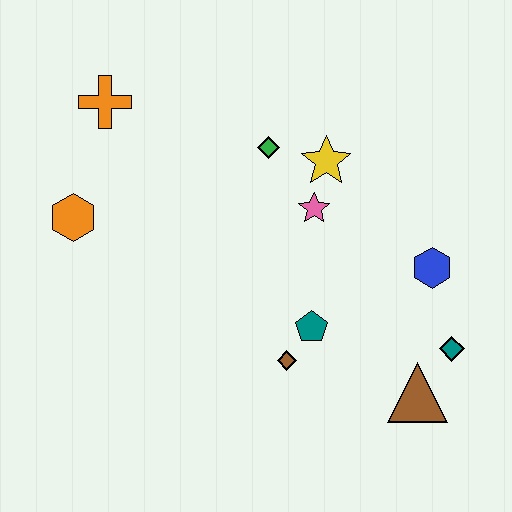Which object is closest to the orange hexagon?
The orange cross is closest to the orange hexagon.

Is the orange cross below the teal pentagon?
No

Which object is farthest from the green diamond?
The brown triangle is farthest from the green diamond.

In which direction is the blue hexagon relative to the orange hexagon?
The blue hexagon is to the right of the orange hexagon.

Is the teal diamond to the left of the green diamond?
No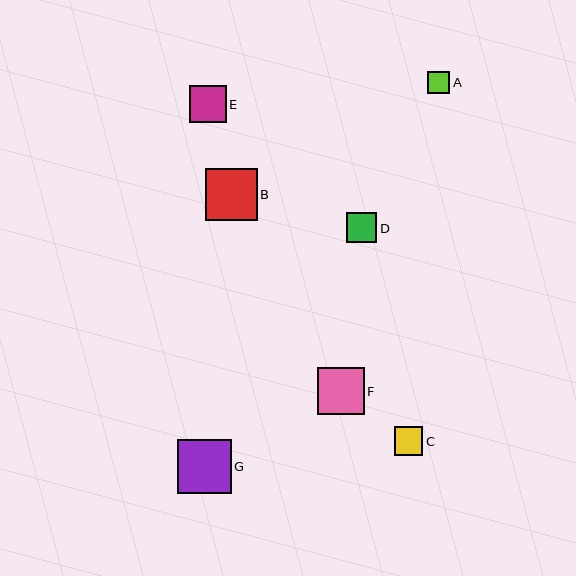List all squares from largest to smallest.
From largest to smallest: G, B, F, E, D, C, A.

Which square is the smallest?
Square A is the smallest with a size of approximately 22 pixels.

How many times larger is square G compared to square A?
Square G is approximately 2.4 times the size of square A.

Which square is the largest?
Square G is the largest with a size of approximately 54 pixels.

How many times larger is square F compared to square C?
Square F is approximately 1.6 times the size of square C.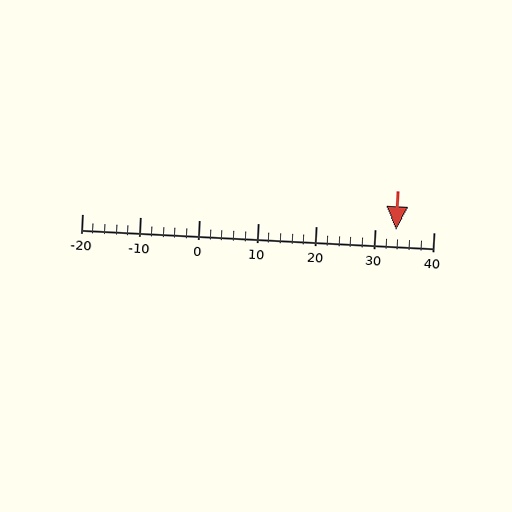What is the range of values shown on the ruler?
The ruler shows values from -20 to 40.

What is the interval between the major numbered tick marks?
The major tick marks are spaced 10 units apart.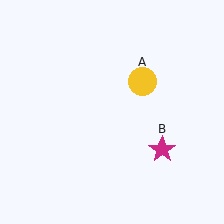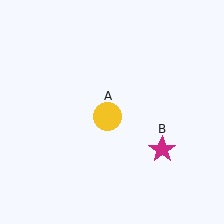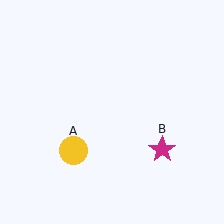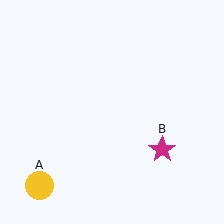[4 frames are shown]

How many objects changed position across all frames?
1 object changed position: yellow circle (object A).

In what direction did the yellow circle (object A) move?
The yellow circle (object A) moved down and to the left.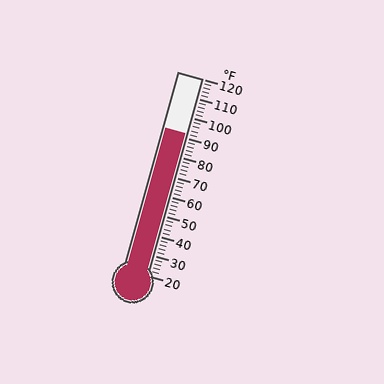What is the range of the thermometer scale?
The thermometer scale ranges from 20°F to 120°F.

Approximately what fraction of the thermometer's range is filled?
The thermometer is filled to approximately 70% of its range.